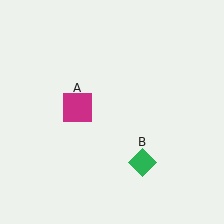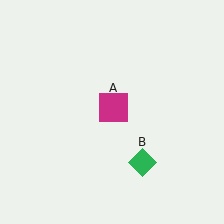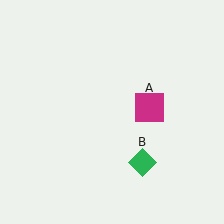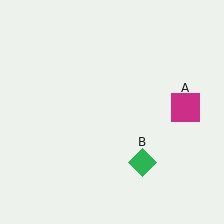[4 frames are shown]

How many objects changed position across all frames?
1 object changed position: magenta square (object A).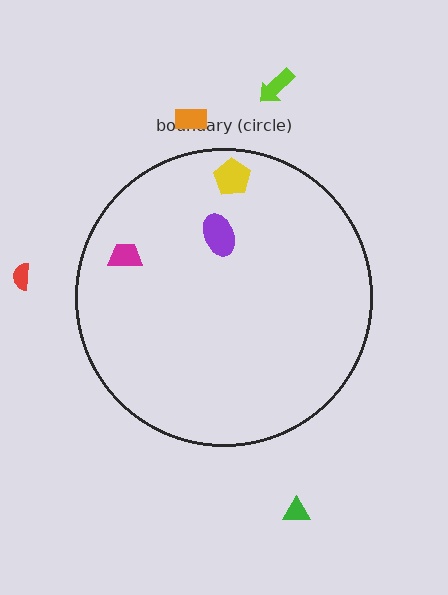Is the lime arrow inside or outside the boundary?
Outside.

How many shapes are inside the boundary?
3 inside, 4 outside.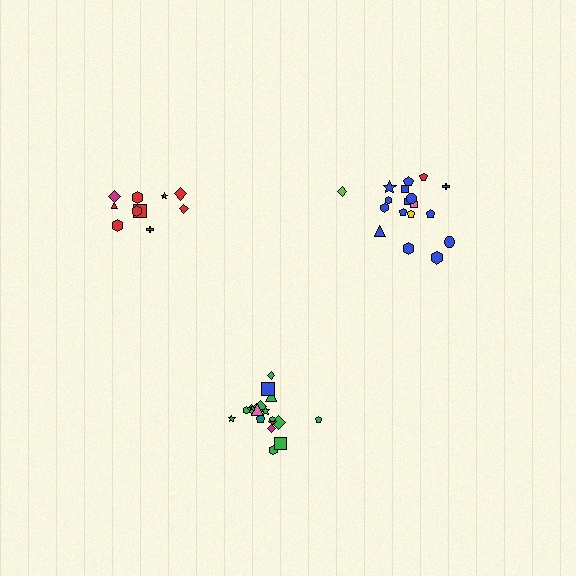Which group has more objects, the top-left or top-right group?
The top-right group.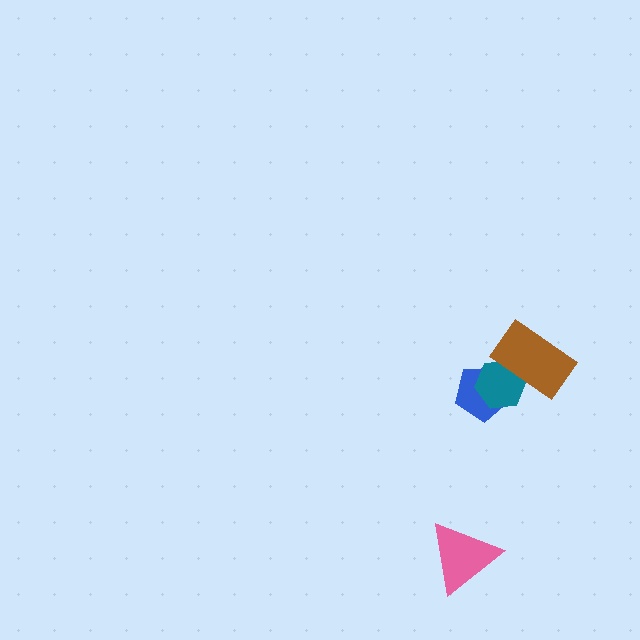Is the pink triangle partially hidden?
No, no other shape covers it.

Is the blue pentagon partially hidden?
Yes, it is partially covered by another shape.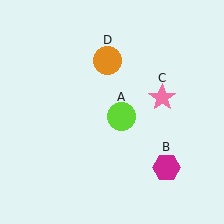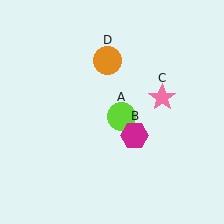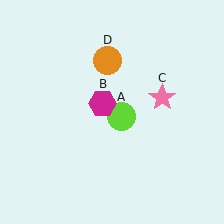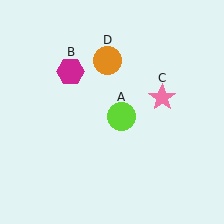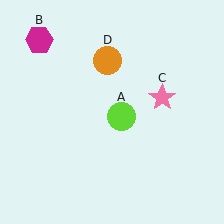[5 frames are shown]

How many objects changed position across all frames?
1 object changed position: magenta hexagon (object B).